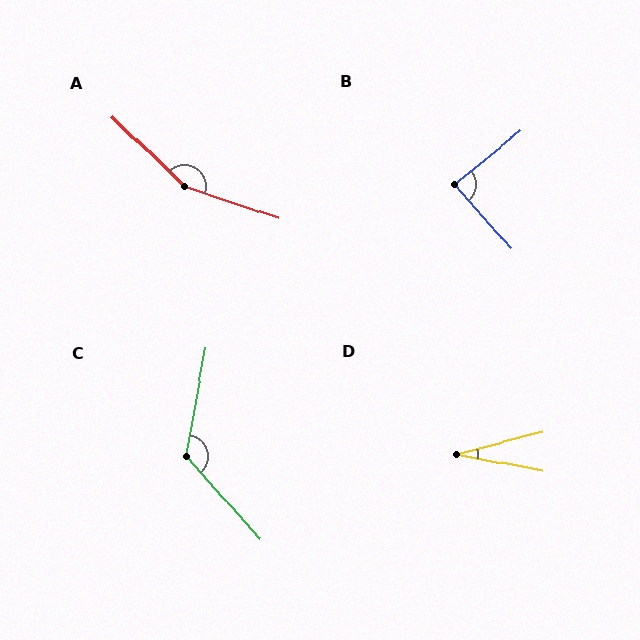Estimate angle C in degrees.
Approximately 128 degrees.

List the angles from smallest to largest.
D (25°), B (87°), C (128°), A (155°).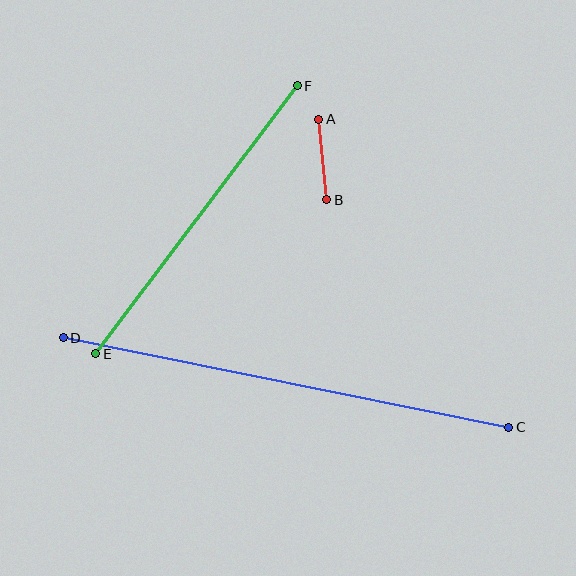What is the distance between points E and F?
The distance is approximately 335 pixels.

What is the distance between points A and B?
The distance is approximately 81 pixels.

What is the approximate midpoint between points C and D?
The midpoint is at approximately (286, 382) pixels.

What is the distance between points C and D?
The distance is approximately 455 pixels.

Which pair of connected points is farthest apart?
Points C and D are farthest apart.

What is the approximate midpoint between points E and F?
The midpoint is at approximately (196, 220) pixels.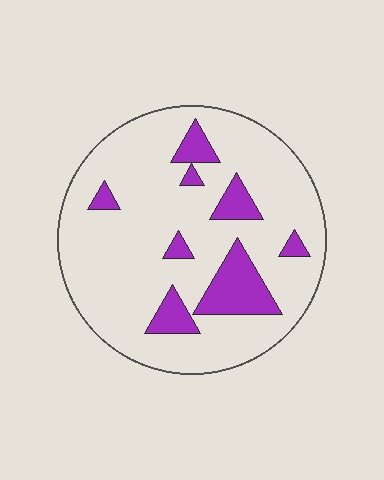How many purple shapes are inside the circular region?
8.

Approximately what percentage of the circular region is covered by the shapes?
Approximately 15%.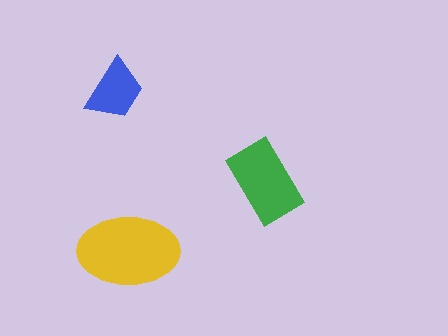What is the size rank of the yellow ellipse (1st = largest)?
1st.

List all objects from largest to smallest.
The yellow ellipse, the green rectangle, the blue trapezoid.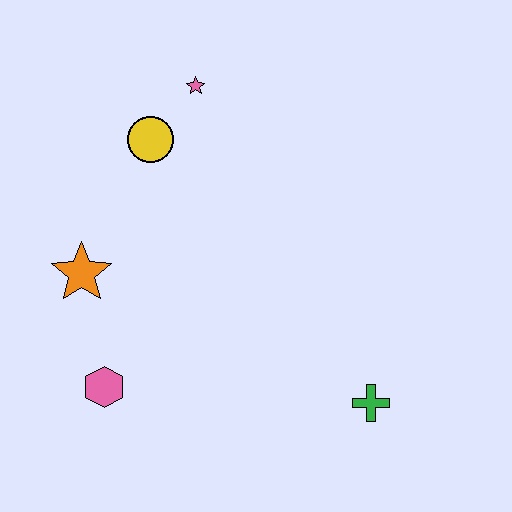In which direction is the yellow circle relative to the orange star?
The yellow circle is above the orange star.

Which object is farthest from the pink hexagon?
The pink star is farthest from the pink hexagon.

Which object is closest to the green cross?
The pink hexagon is closest to the green cross.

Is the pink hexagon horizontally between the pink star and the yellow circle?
No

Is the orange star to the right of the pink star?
No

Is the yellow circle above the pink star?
No